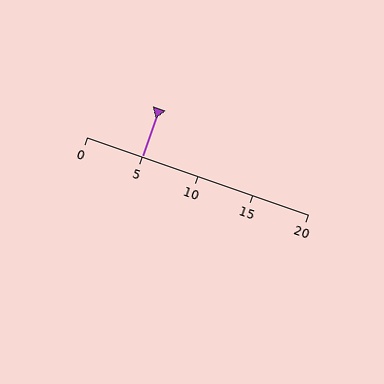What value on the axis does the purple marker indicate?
The marker indicates approximately 5.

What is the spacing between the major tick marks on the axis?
The major ticks are spaced 5 apart.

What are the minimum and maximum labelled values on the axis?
The axis runs from 0 to 20.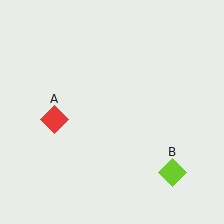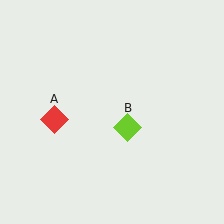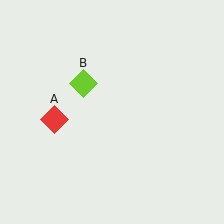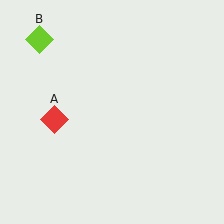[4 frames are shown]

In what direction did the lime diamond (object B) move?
The lime diamond (object B) moved up and to the left.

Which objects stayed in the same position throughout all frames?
Red diamond (object A) remained stationary.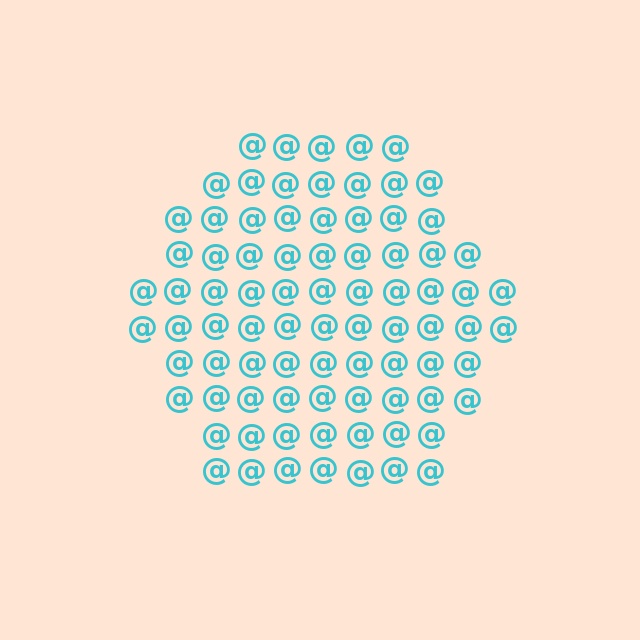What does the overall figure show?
The overall figure shows a hexagon.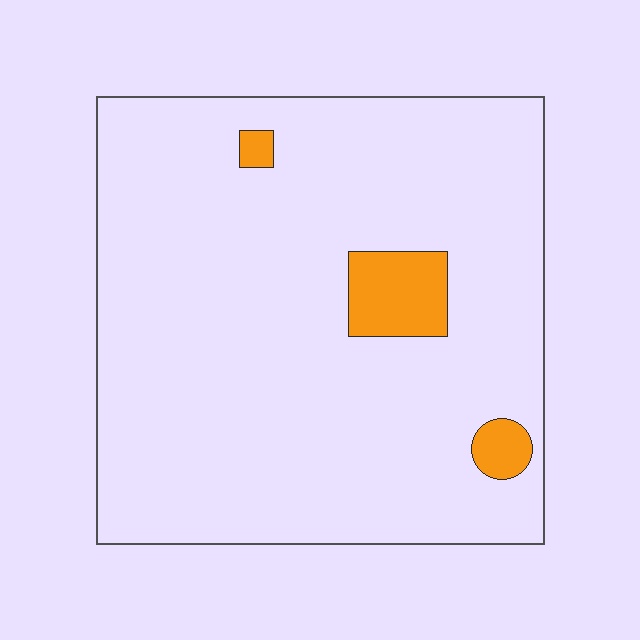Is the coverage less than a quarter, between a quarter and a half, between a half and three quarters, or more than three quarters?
Less than a quarter.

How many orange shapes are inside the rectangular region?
3.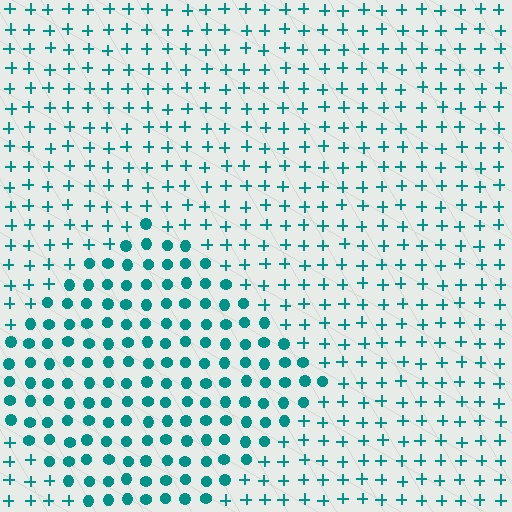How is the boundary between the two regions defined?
The boundary is defined by a change in element shape: circles inside vs. plus signs outside. All elements share the same color and spacing.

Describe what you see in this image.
The image is filled with small teal elements arranged in a uniform grid. A diamond-shaped region contains circles, while the surrounding area contains plus signs. The boundary is defined purely by the change in element shape.